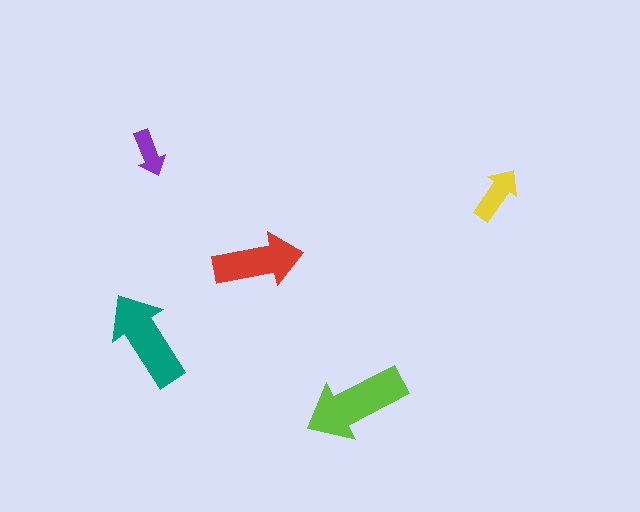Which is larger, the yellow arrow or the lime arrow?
The lime one.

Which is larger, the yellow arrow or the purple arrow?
The yellow one.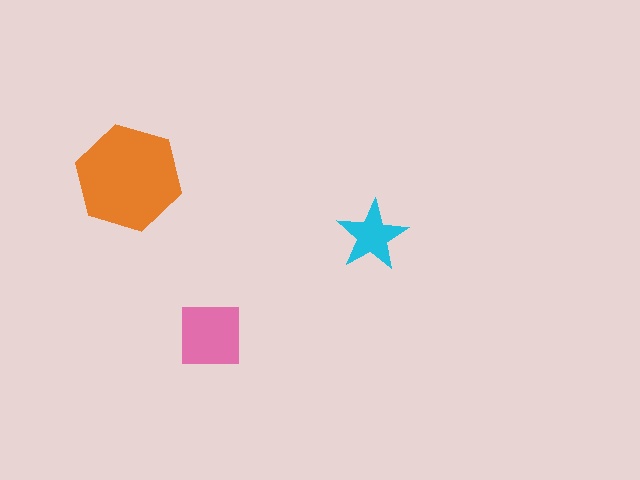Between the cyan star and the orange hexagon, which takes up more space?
The orange hexagon.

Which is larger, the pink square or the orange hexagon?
The orange hexagon.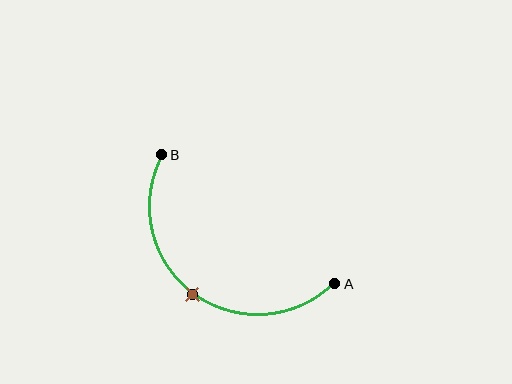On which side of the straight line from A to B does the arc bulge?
The arc bulges below and to the left of the straight line connecting A and B.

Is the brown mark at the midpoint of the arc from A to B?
Yes. The brown mark lies on the arc at equal arc-length from both A and B — it is the arc midpoint.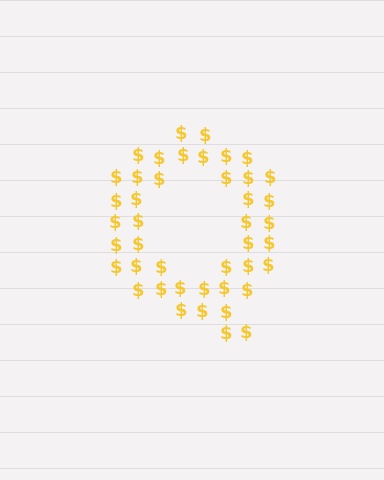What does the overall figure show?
The overall figure shows the letter Q.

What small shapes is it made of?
It is made of small dollar signs.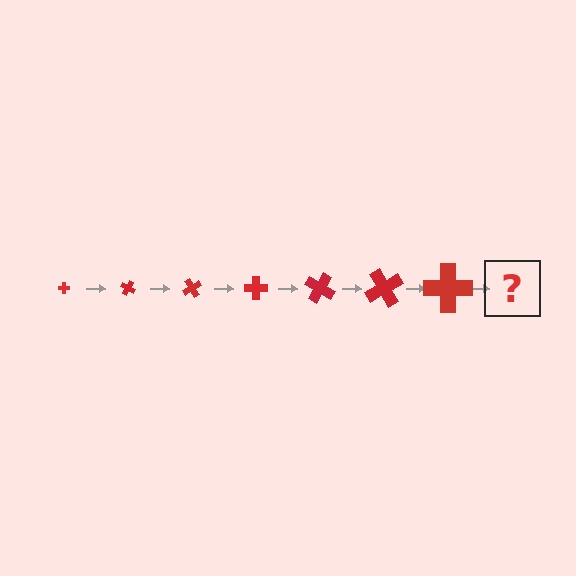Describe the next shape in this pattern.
It should be a cross, larger than the previous one and rotated 210 degrees from the start.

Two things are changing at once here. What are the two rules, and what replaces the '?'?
The two rules are that the cross grows larger each step and it rotates 30 degrees each step. The '?' should be a cross, larger than the previous one and rotated 210 degrees from the start.